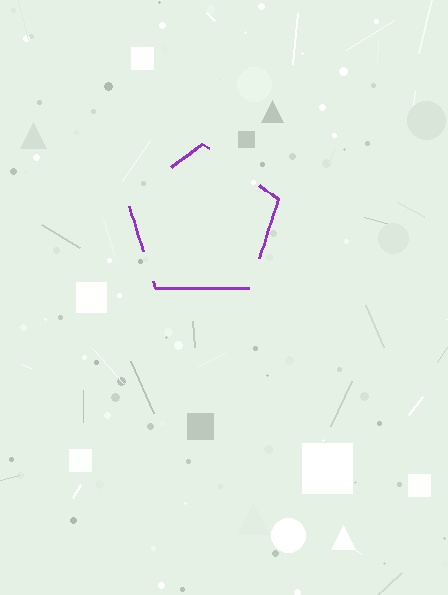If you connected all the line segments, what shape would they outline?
They would outline a pentagon.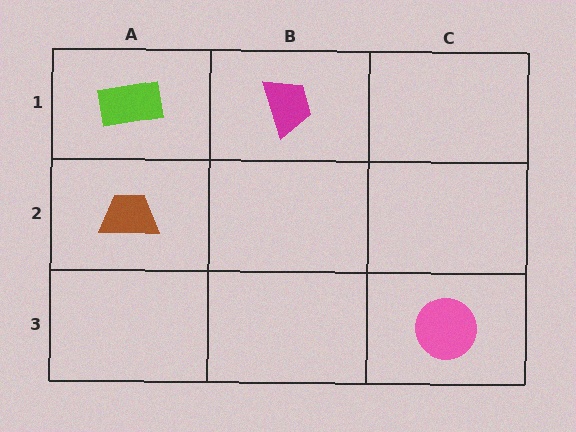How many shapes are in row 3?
1 shape.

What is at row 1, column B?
A magenta trapezoid.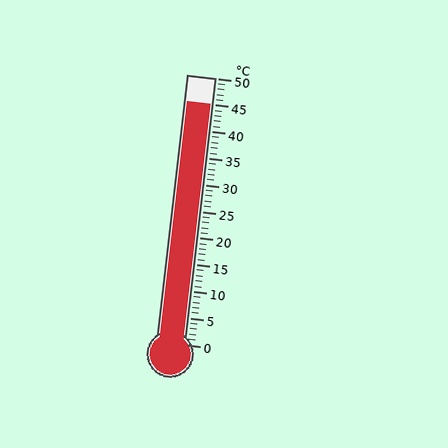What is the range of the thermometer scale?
The thermometer scale ranges from 0°C to 50°C.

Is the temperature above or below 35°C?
The temperature is above 35°C.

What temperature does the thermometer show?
The thermometer shows approximately 45°C.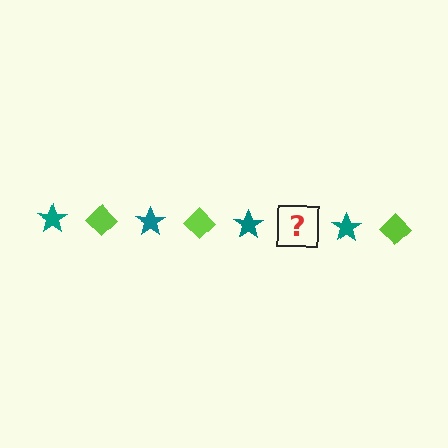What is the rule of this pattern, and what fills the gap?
The rule is that the pattern alternates between teal star and lime diamond. The gap should be filled with a lime diamond.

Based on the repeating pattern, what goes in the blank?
The blank should be a lime diamond.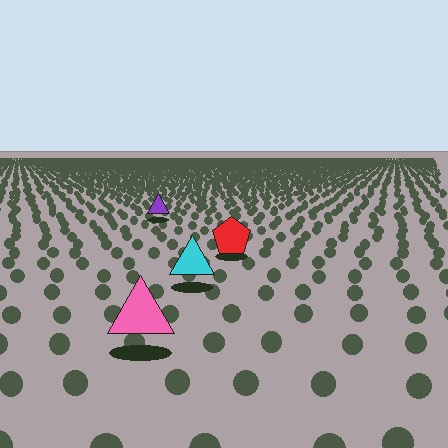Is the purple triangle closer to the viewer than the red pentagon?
No. The red pentagon is closer — you can tell from the texture gradient: the ground texture is coarser near it.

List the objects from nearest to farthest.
From nearest to farthest: the pink triangle, the cyan triangle, the red pentagon, the purple triangle.